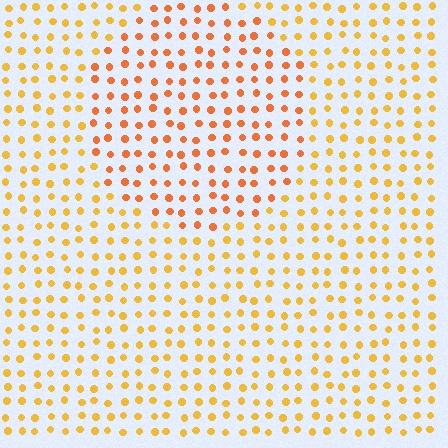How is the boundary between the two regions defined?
The boundary is defined purely by a slight shift in hue (about 24 degrees). Spacing, size, and orientation are identical on both sides.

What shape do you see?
I see a circle.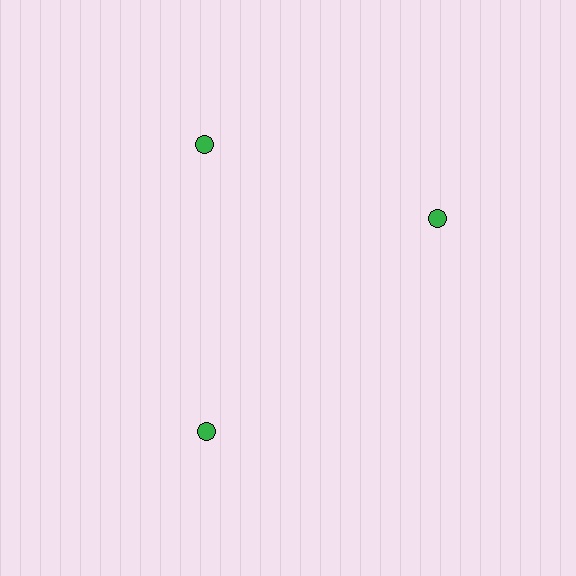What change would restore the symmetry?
The symmetry would be restored by rotating it back into even spacing with its neighbors so that all 3 circles sit at equal angles and equal distance from the center.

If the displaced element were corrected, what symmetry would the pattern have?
It would have 3-fold rotational symmetry — the pattern would map onto itself every 120 degrees.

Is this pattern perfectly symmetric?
No. The 3 green circles are arranged in a ring, but one element near the 3 o'clock position is rotated out of alignment along the ring, breaking the 3-fold rotational symmetry.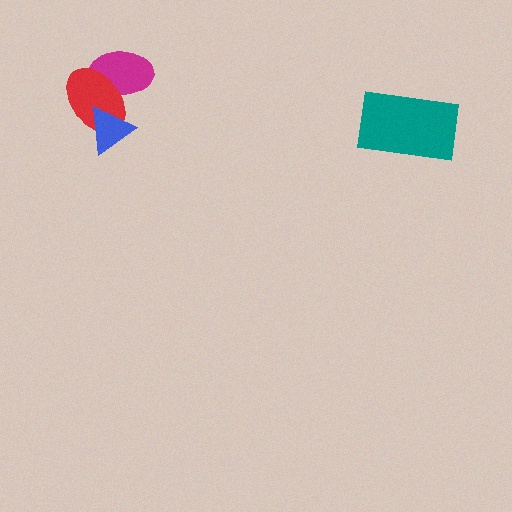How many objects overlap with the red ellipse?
2 objects overlap with the red ellipse.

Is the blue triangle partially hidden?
No, no other shape covers it.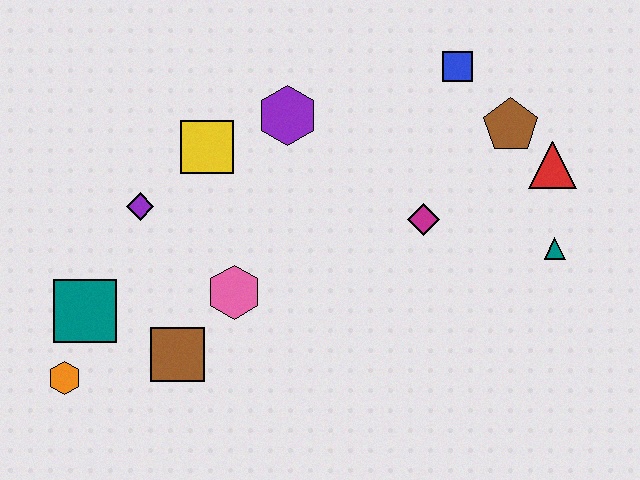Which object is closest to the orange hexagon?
The teal square is closest to the orange hexagon.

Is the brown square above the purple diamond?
No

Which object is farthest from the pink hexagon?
The red triangle is farthest from the pink hexagon.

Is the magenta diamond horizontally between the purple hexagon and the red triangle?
Yes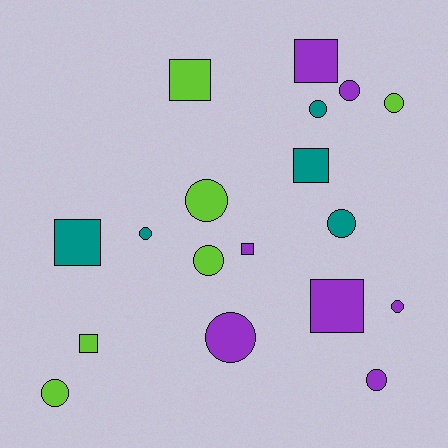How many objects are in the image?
There are 18 objects.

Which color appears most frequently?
Purple, with 7 objects.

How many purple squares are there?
There are 3 purple squares.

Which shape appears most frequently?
Circle, with 11 objects.